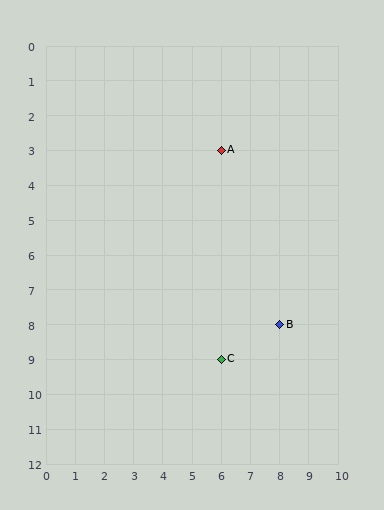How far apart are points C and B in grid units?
Points C and B are 2 columns and 1 row apart (about 2.2 grid units diagonally).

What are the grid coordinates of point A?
Point A is at grid coordinates (6, 3).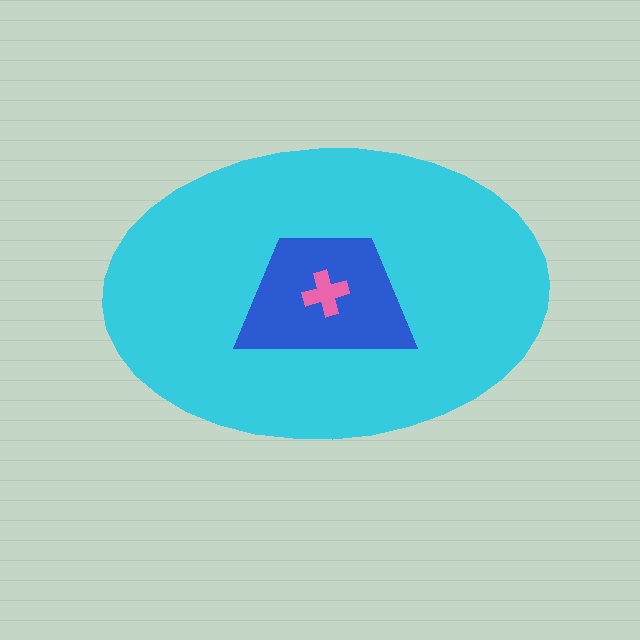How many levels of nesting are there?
3.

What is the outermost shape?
The cyan ellipse.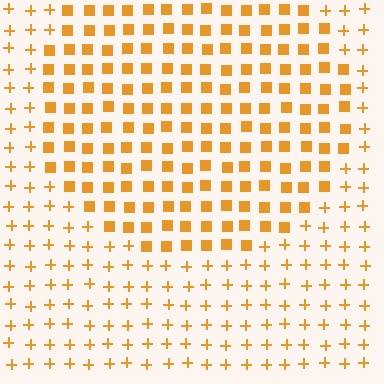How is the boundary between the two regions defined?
The boundary is defined by a change in element shape: squares inside vs. plus signs outside. All elements share the same color and spacing.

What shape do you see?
I see a circle.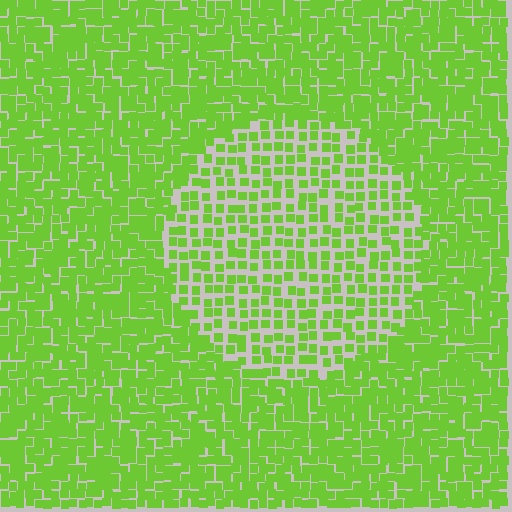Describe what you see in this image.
The image contains small lime elements arranged at two different densities. A circle-shaped region is visible where the elements are less densely packed than the surrounding area.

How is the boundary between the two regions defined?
The boundary is defined by a change in element density (approximately 1.9x ratio). All elements are the same color, size, and shape.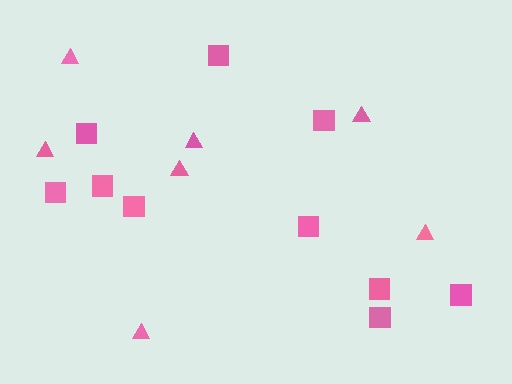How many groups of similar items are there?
There are 2 groups: one group of triangles (7) and one group of squares (10).